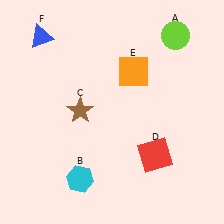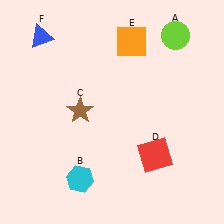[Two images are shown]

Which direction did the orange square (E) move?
The orange square (E) moved up.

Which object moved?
The orange square (E) moved up.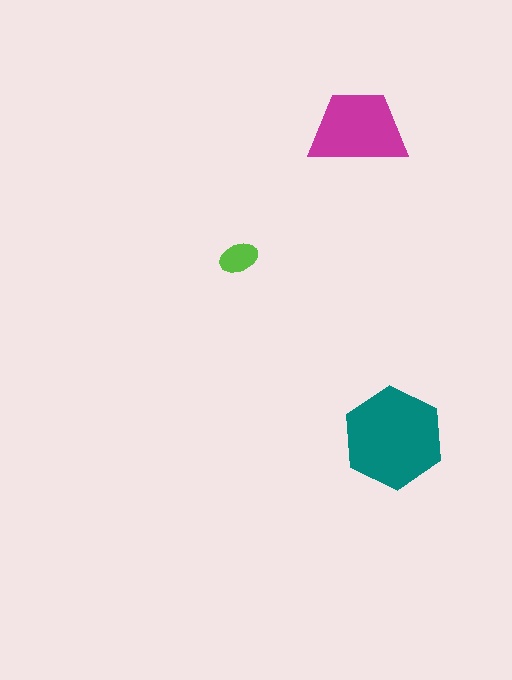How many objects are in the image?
There are 3 objects in the image.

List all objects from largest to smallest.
The teal hexagon, the magenta trapezoid, the lime ellipse.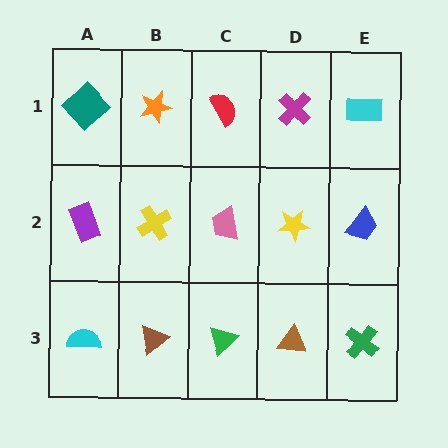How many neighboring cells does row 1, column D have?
3.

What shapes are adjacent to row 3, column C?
A pink trapezoid (row 2, column C), a brown triangle (row 3, column B), a brown triangle (row 3, column D).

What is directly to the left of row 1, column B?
A teal diamond.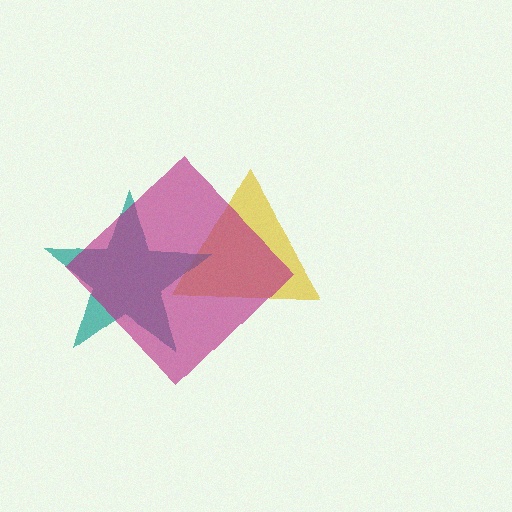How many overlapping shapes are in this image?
There are 3 overlapping shapes in the image.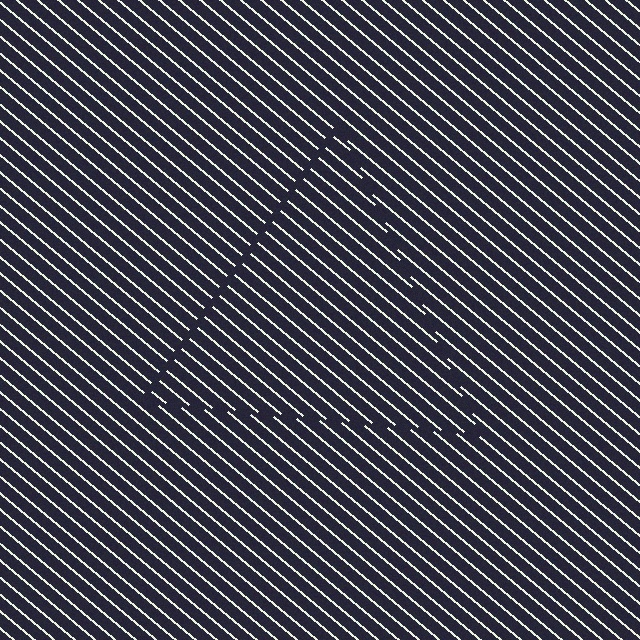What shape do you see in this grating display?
An illusory triangle. The interior of the shape contains the same grating, shifted by half a period — the contour is defined by the phase discontinuity where line-ends from the inner and outer gratings abut.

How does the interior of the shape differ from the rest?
The interior of the shape contains the same grating, shifted by half a period — the contour is defined by the phase discontinuity where line-ends from the inner and outer gratings abut.